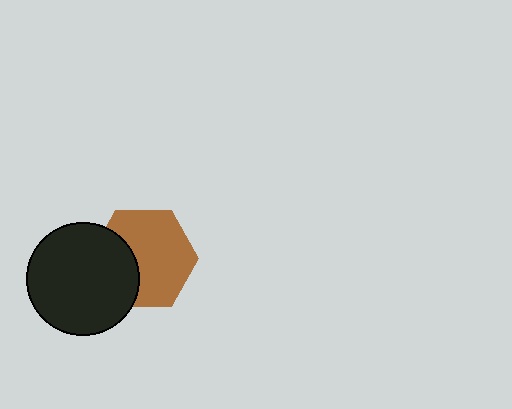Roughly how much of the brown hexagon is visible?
Most of it is visible (roughly 67%).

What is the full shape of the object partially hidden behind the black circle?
The partially hidden object is a brown hexagon.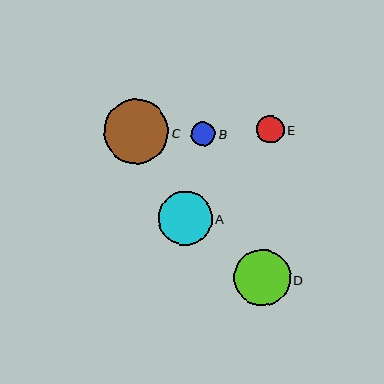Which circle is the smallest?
Circle B is the smallest with a size of approximately 24 pixels.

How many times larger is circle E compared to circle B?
Circle E is approximately 1.1 times the size of circle B.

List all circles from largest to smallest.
From largest to smallest: C, D, A, E, B.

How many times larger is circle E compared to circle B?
Circle E is approximately 1.1 times the size of circle B.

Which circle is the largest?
Circle C is the largest with a size of approximately 64 pixels.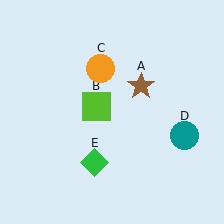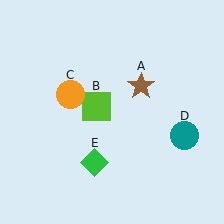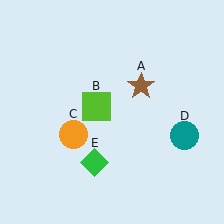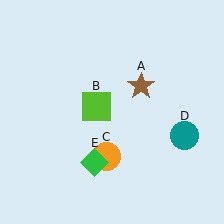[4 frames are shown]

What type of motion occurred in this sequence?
The orange circle (object C) rotated counterclockwise around the center of the scene.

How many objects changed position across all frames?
1 object changed position: orange circle (object C).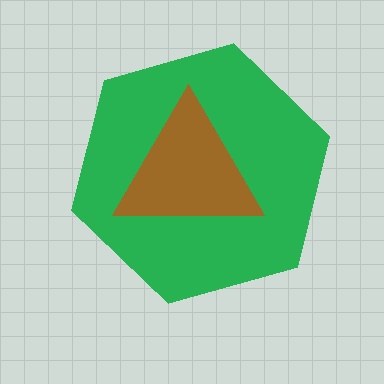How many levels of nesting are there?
2.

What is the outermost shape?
The green hexagon.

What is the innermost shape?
The brown triangle.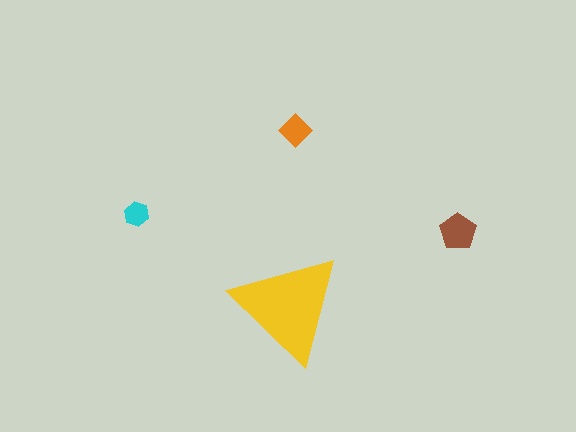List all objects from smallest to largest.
The cyan hexagon, the orange diamond, the brown pentagon, the yellow triangle.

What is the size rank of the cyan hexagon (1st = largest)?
4th.